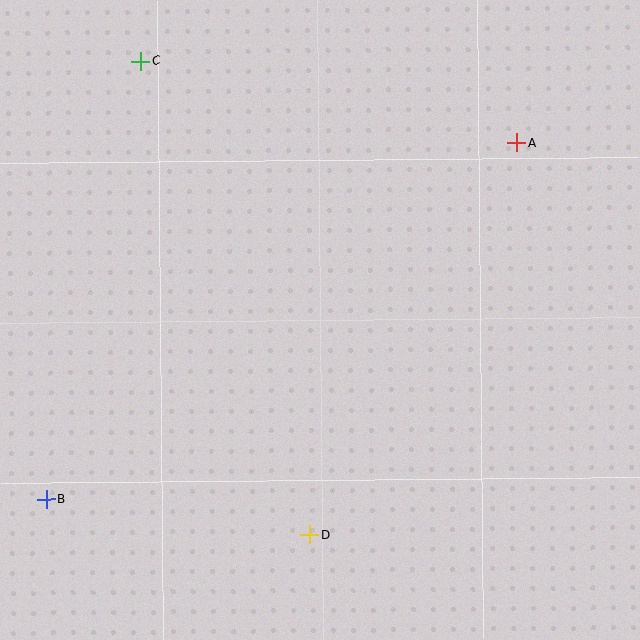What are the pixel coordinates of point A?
Point A is at (517, 143).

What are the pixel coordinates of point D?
Point D is at (310, 535).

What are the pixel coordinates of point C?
Point C is at (140, 61).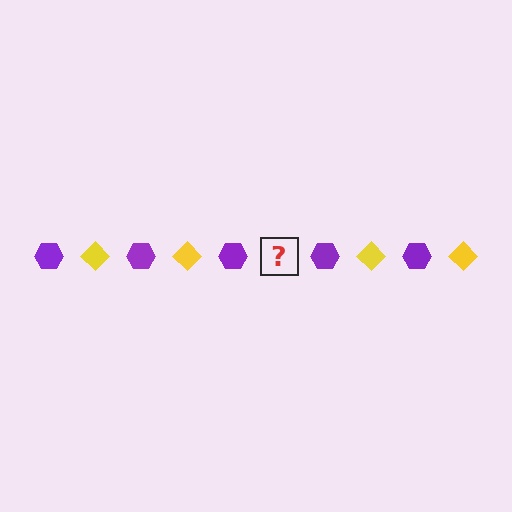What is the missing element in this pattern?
The missing element is a yellow diamond.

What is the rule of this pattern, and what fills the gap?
The rule is that the pattern alternates between purple hexagon and yellow diamond. The gap should be filled with a yellow diamond.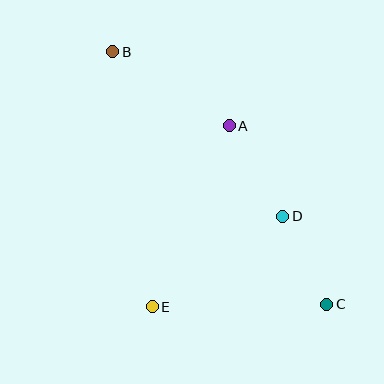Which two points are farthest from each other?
Points B and C are farthest from each other.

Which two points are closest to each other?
Points C and D are closest to each other.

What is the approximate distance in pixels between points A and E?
The distance between A and E is approximately 197 pixels.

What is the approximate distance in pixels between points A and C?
The distance between A and C is approximately 204 pixels.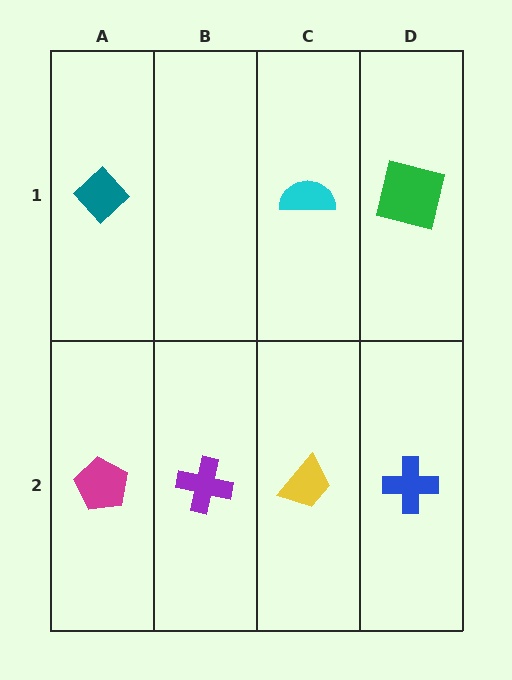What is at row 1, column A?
A teal diamond.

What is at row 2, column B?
A purple cross.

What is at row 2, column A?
A magenta pentagon.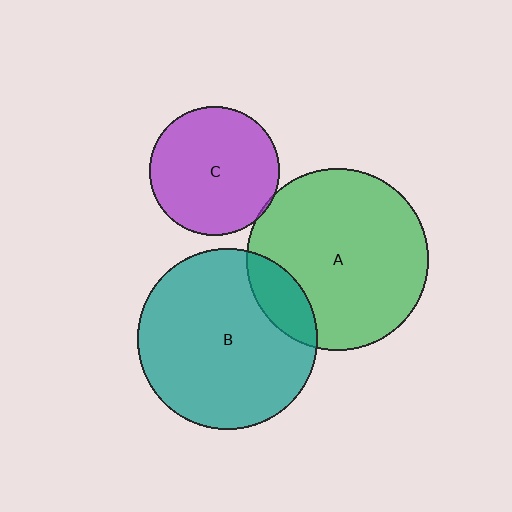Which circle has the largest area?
Circle A (green).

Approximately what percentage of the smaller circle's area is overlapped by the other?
Approximately 5%.